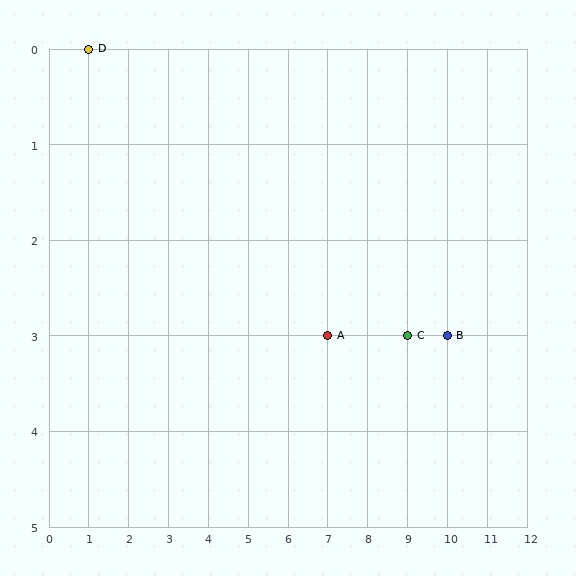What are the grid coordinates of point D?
Point D is at grid coordinates (1, 0).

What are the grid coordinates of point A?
Point A is at grid coordinates (7, 3).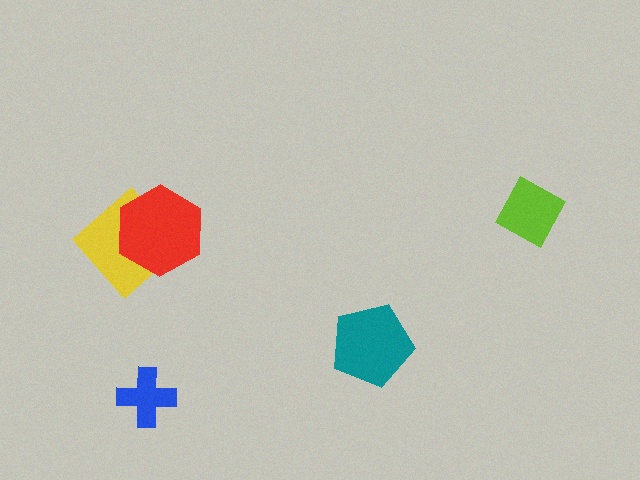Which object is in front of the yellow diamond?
The red hexagon is in front of the yellow diamond.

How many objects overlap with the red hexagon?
1 object overlaps with the red hexagon.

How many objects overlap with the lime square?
0 objects overlap with the lime square.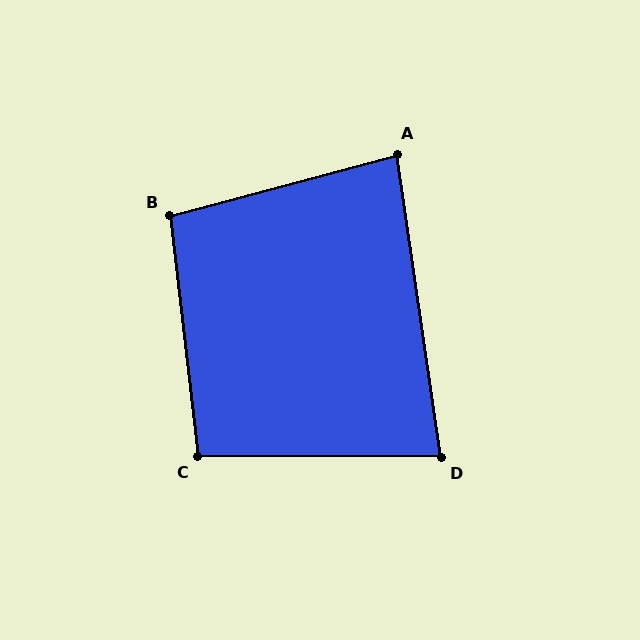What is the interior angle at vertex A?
Approximately 83 degrees (acute).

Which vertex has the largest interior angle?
B, at approximately 98 degrees.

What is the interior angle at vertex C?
Approximately 97 degrees (obtuse).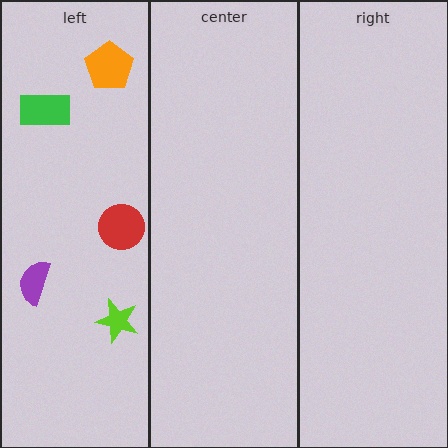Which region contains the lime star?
The left region.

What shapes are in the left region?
The red circle, the green rectangle, the orange pentagon, the purple semicircle, the lime star.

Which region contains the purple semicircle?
The left region.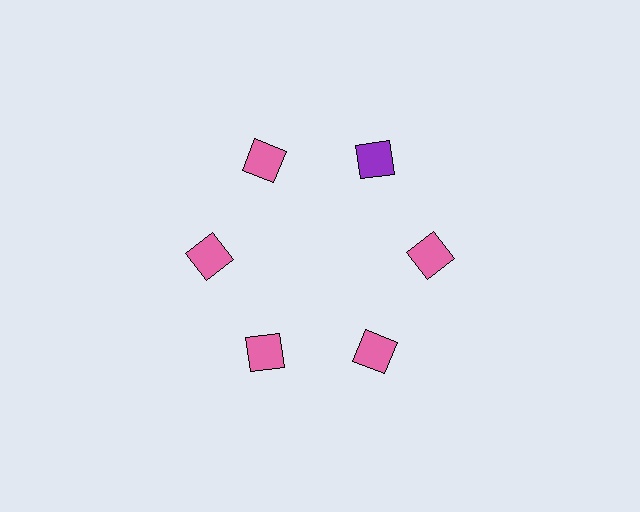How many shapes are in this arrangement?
There are 6 shapes arranged in a ring pattern.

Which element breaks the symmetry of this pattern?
The purple square at roughly the 1 o'clock position breaks the symmetry. All other shapes are pink squares.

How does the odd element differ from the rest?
It has a different color: purple instead of pink.